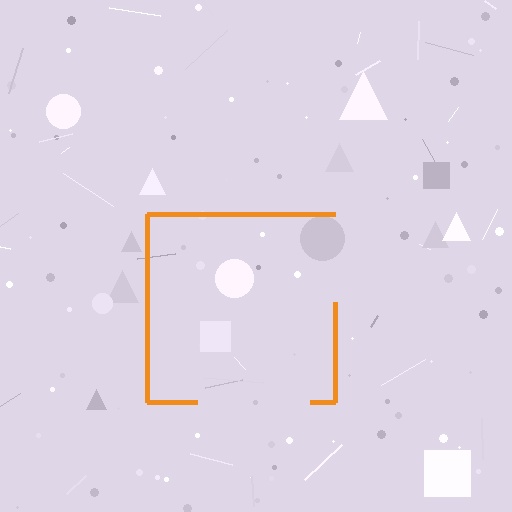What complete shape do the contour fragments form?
The contour fragments form a square.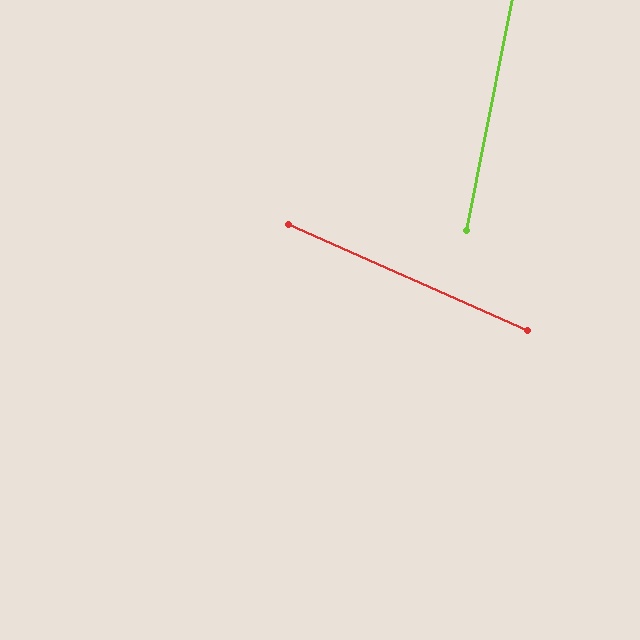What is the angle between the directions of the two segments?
Approximately 77 degrees.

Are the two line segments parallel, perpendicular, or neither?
Neither parallel nor perpendicular — they differ by about 77°.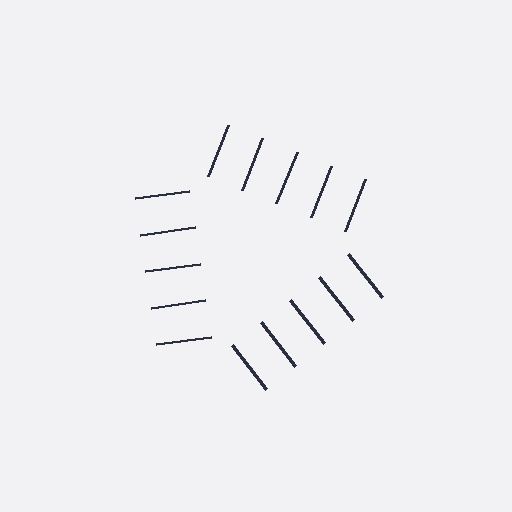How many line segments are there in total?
15 — 5 along each of the 3 edges.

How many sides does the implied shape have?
3 sides — the line-ends trace a triangle.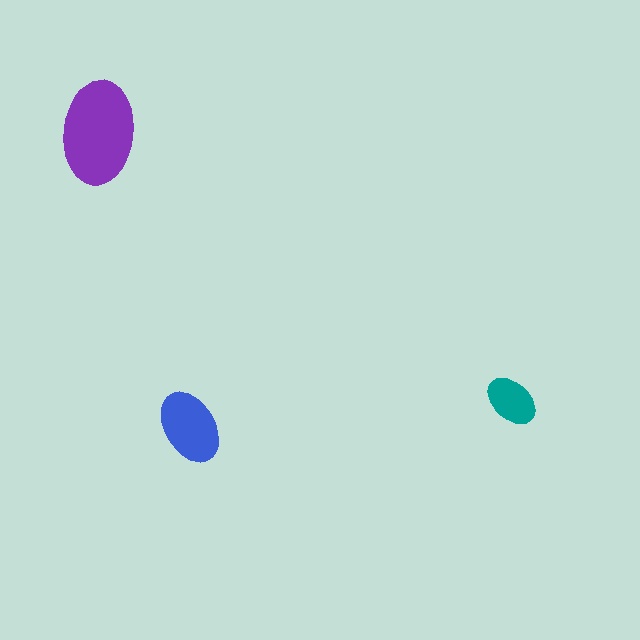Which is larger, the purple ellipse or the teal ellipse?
The purple one.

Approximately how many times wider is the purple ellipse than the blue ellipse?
About 1.5 times wider.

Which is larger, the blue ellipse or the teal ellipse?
The blue one.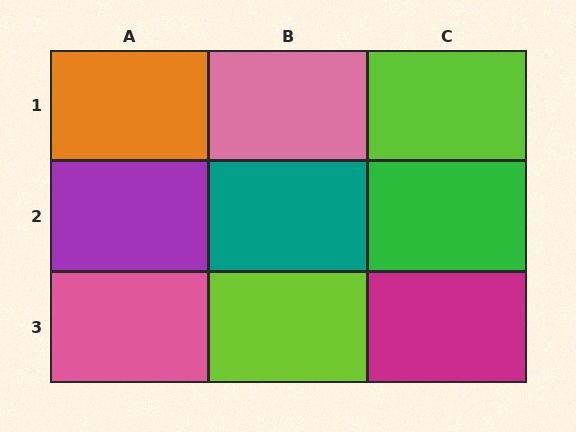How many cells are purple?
1 cell is purple.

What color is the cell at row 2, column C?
Green.